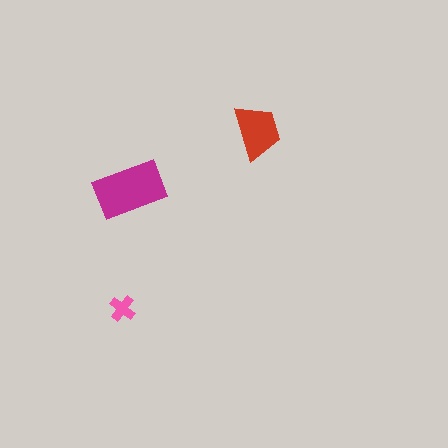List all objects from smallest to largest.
The pink cross, the red trapezoid, the magenta rectangle.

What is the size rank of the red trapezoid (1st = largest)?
2nd.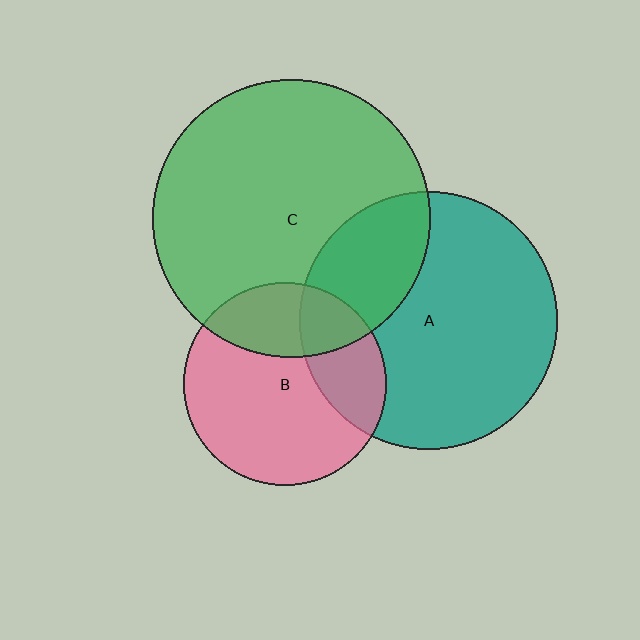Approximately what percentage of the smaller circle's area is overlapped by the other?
Approximately 25%.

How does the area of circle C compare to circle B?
Approximately 1.9 times.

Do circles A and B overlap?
Yes.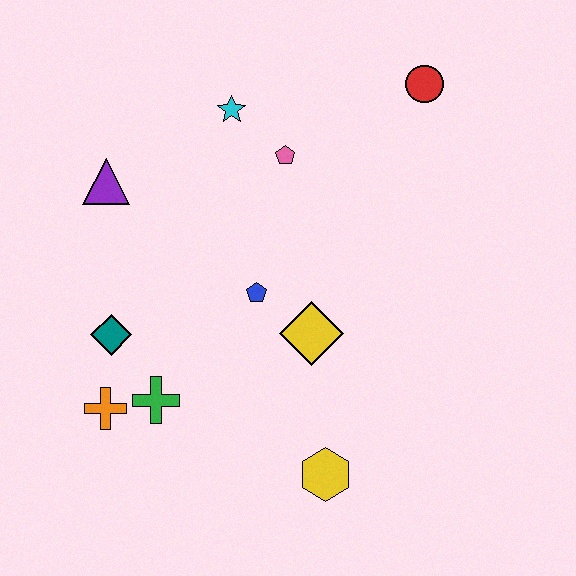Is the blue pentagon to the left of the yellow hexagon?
Yes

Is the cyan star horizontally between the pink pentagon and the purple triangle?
Yes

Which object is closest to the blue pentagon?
The yellow diamond is closest to the blue pentagon.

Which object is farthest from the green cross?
The red circle is farthest from the green cross.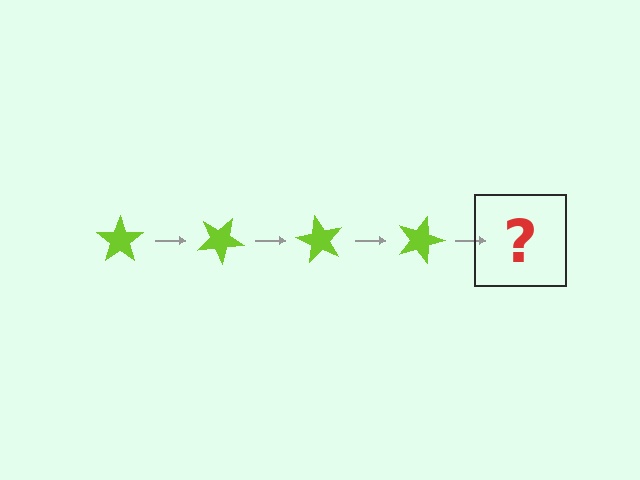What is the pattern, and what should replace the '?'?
The pattern is that the star rotates 30 degrees each step. The '?' should be a lime star rotated 120 degrees.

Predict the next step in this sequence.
The next step is a lime star rotated 120 degrees.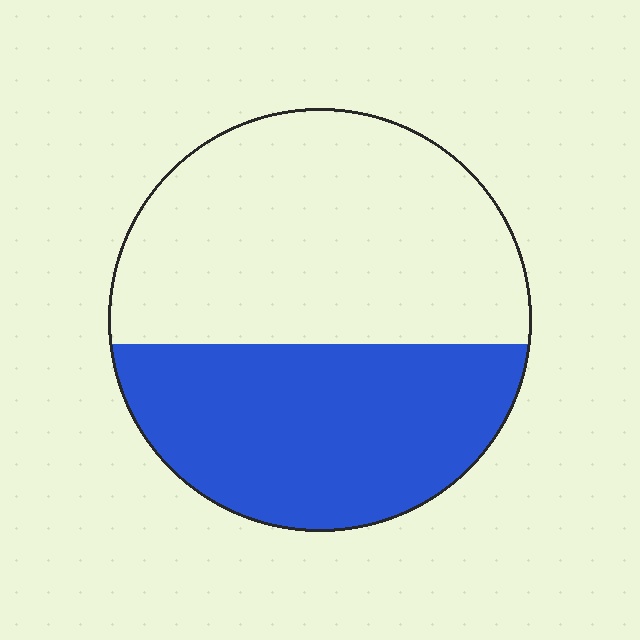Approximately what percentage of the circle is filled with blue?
Approximately 45%.